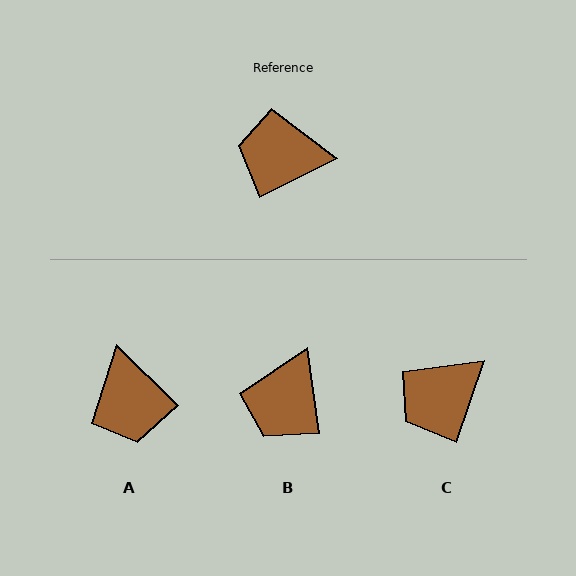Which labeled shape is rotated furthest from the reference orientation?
A, about 109 degrees away.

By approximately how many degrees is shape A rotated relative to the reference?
Approximately 109 degrees counter-clockwise.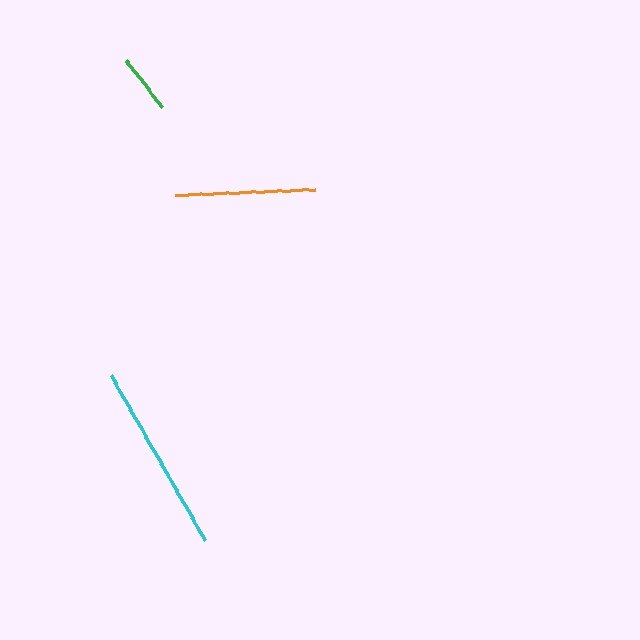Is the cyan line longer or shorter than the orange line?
The cyan line is longer than the orange line.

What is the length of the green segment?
The green segment is approximately 60 pixels long.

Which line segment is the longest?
The cyan line is the longest at approximately 189 pixels.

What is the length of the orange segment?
The orange segment is approximately 141 pixels long.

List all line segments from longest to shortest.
From longest to shortest: cyan, orange, green.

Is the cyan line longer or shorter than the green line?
The cyan line is longer than the green line.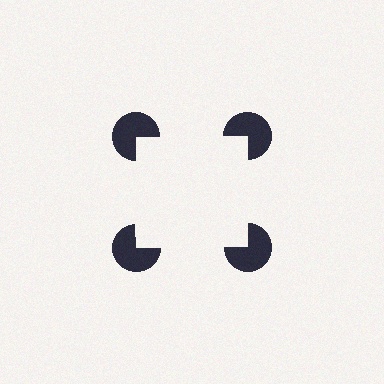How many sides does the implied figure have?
4 sides.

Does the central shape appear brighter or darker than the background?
It typically appears slightly brighter than the background, even though no actual brightness change is drawn.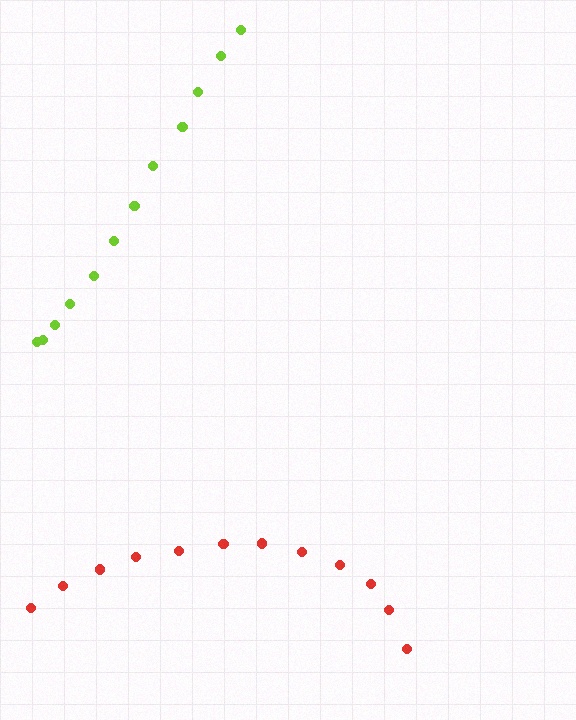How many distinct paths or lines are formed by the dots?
There are 2 distinct paths.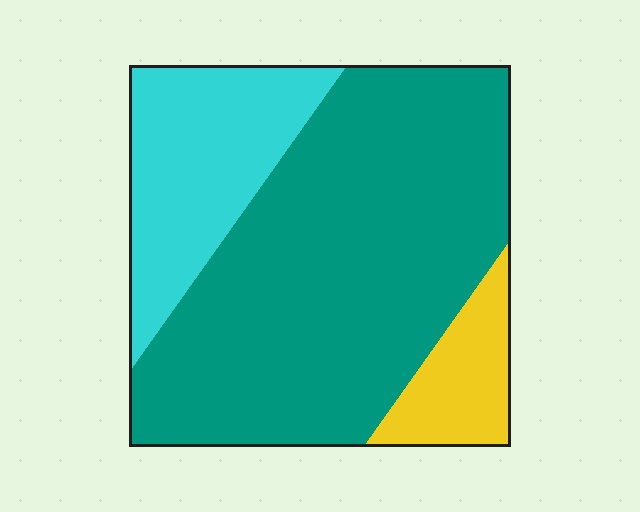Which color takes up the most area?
Teal, at roughly 65%.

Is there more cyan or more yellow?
Cyan.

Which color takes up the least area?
Yellow, at roughly 10%.